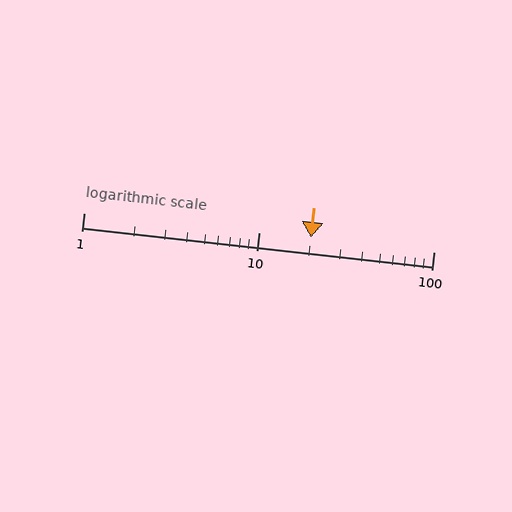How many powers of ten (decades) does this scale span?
The scale spans 2 decades, from 1 to 100.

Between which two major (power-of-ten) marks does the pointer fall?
The pointer is between 10 and 100.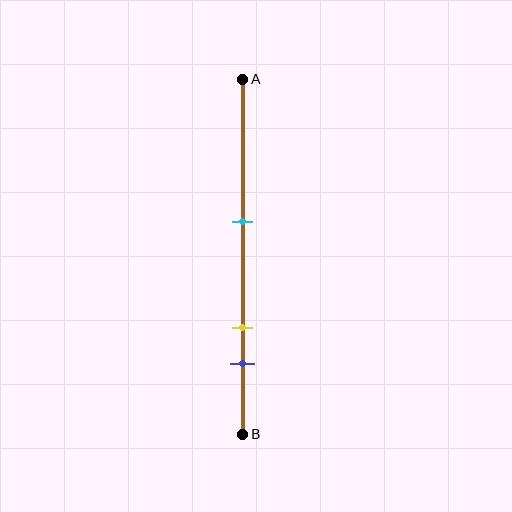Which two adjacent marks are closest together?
The yellow and blue marks are the closest adjacent pair.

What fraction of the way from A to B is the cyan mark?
The cyan mark is approximately 40% (0.4) of the way from A to B.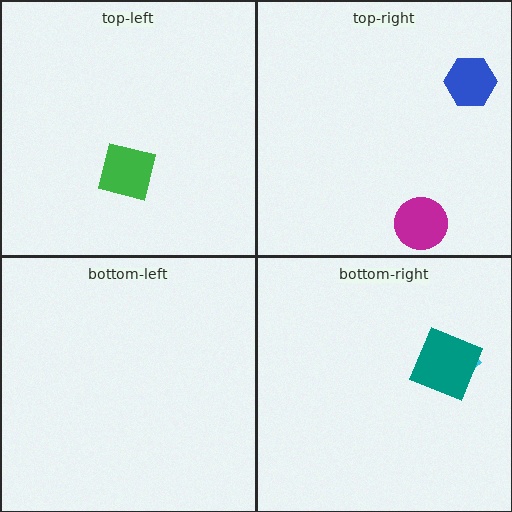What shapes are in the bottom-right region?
The cyan arrow, the teal square.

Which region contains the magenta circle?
The top-right region.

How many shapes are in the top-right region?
2.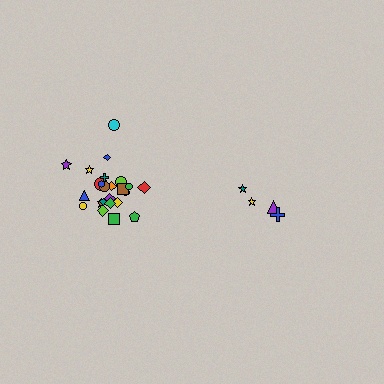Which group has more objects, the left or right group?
The left group.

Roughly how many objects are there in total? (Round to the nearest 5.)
Roughly 30 objects in total.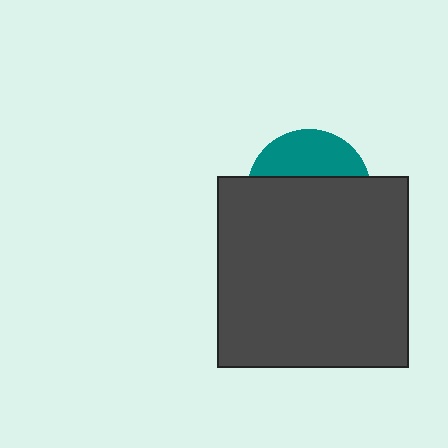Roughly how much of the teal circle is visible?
A small part of it is visible (roughly 34%).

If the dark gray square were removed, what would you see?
You would see the complete teal circle.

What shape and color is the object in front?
The object in front is a dark gray square.